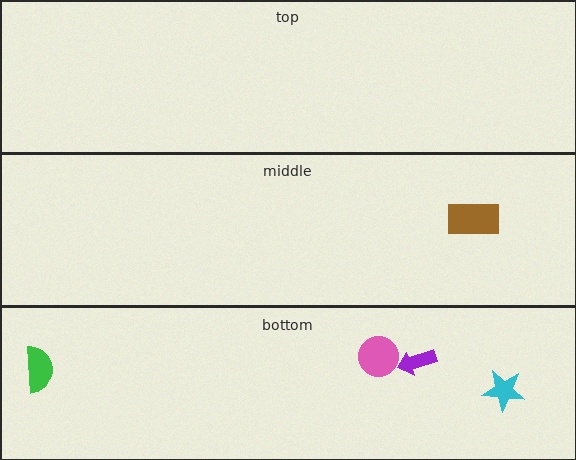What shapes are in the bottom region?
The purple arrow, the cyan star, the pink circle, the green semicircle.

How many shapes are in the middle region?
1.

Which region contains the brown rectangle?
The middle region.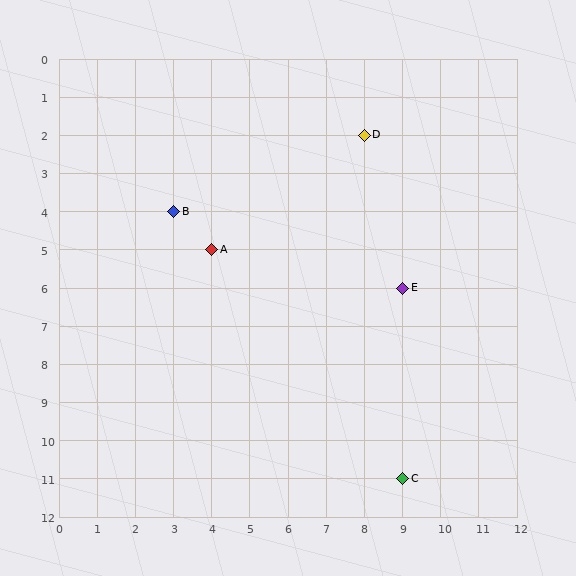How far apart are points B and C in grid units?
Points B and C are 6 columns and 7 rows apart (about 9.2 grid units diagonally).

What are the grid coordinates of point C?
Point C is at grid coordinates (9, 11).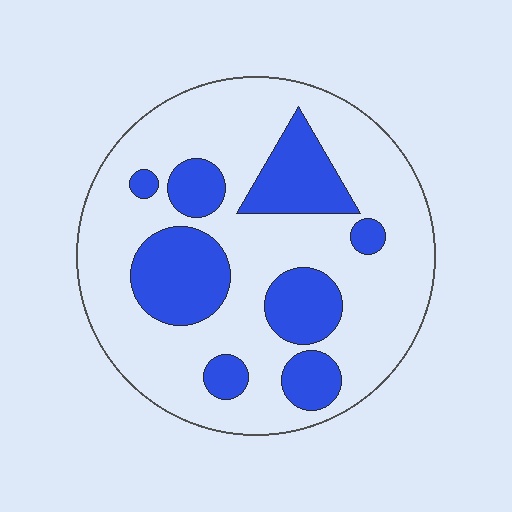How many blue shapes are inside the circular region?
8.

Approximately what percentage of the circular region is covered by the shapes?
Approximately 30%.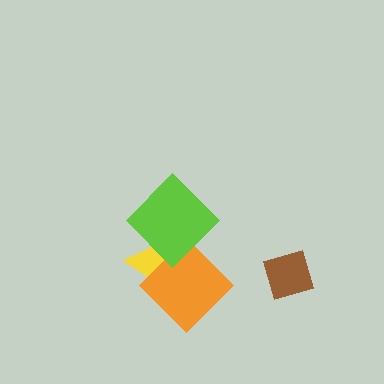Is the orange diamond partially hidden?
Yes, it is partially covered by another shape.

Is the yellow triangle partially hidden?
Yes, it is partially covered by another shape.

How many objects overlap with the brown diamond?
0 objects overlap with the brown diamond.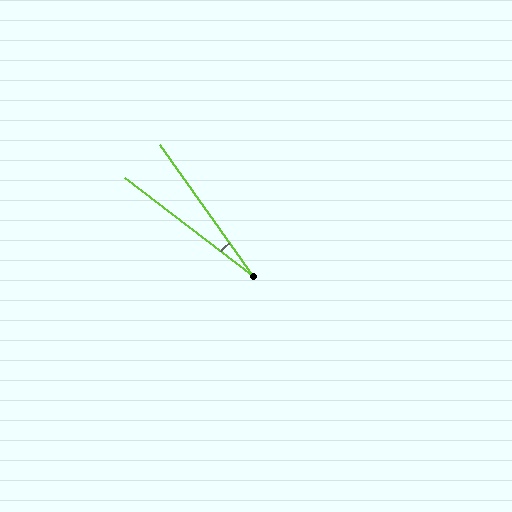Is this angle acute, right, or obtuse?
It is acute.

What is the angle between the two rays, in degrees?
Approximately 17 degrees.